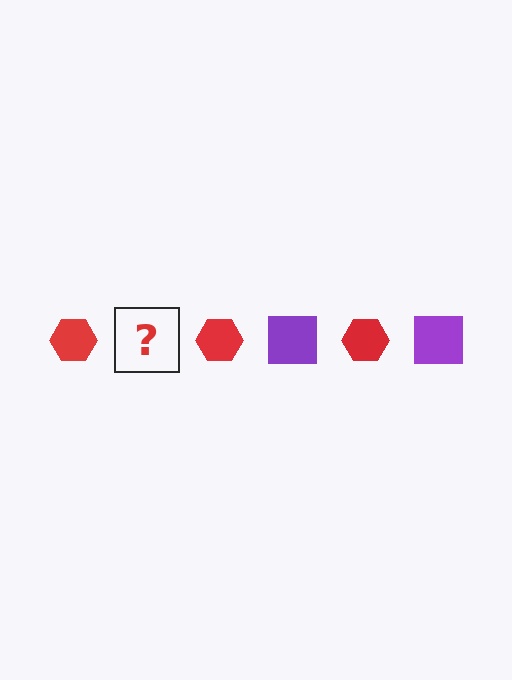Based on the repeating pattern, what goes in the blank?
The blank should be a purple square.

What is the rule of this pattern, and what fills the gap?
The rule is that the pattern alternates between red hexagon and purple square. The gap should be filled with a purple square.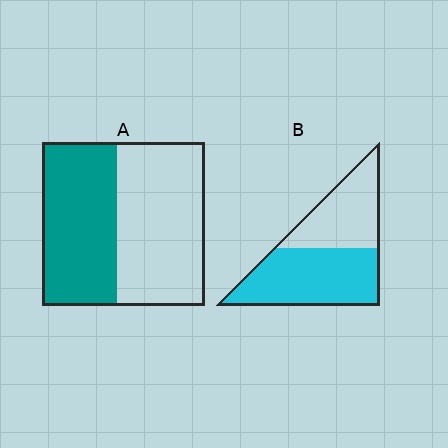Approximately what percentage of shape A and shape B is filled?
A is approximately 45% and B is approximately 60%.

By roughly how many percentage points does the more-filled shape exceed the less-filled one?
By roughly 10 percentage points (B over A).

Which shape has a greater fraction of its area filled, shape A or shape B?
Shape B.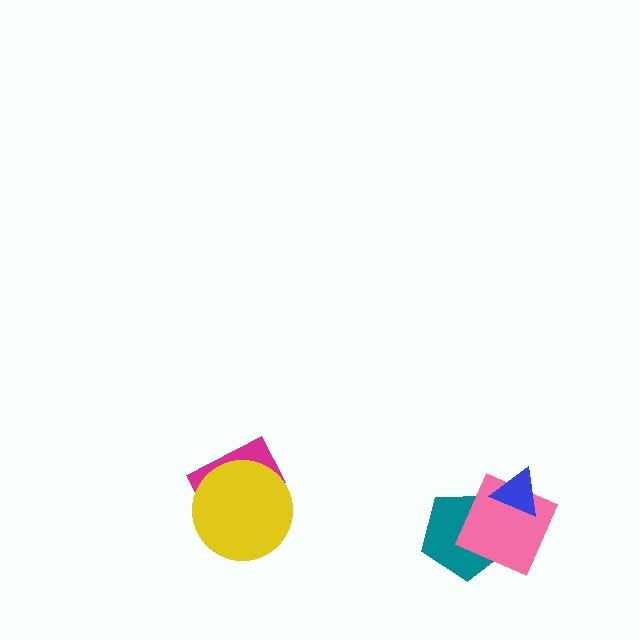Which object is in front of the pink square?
The blue triangle is in front of the pink square.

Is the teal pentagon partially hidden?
Yes, it is partially covered by another shape.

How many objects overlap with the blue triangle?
2 objects overlap with the blue triangle.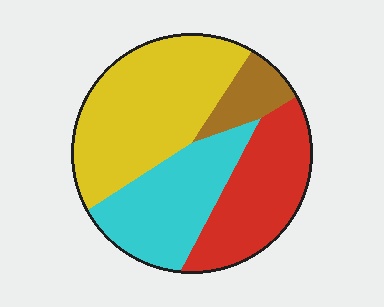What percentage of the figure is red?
Red takes up about one quarter (1/4) of the figure.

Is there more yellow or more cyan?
Yellow.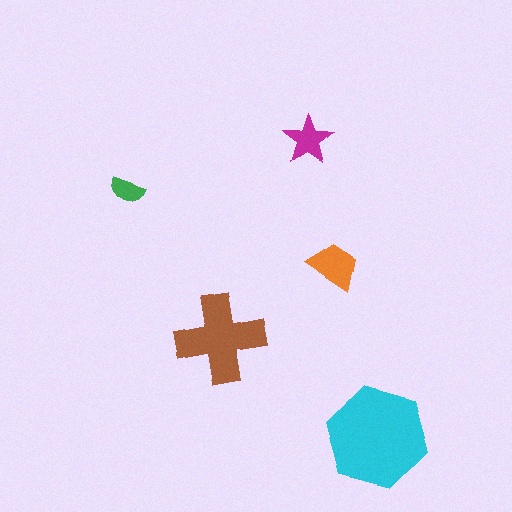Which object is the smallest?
The green semicircle.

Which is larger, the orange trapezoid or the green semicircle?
The orange trapezoid.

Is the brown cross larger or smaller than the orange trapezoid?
Larger.